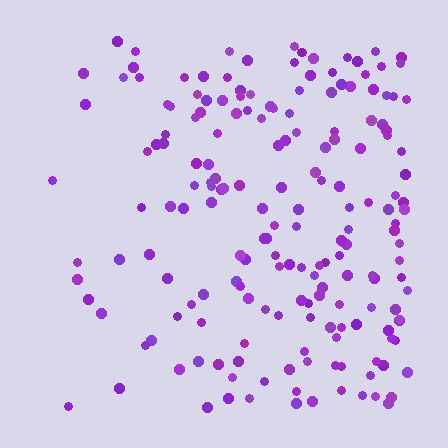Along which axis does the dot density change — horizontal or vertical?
Horizontal.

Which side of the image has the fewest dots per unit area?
The left.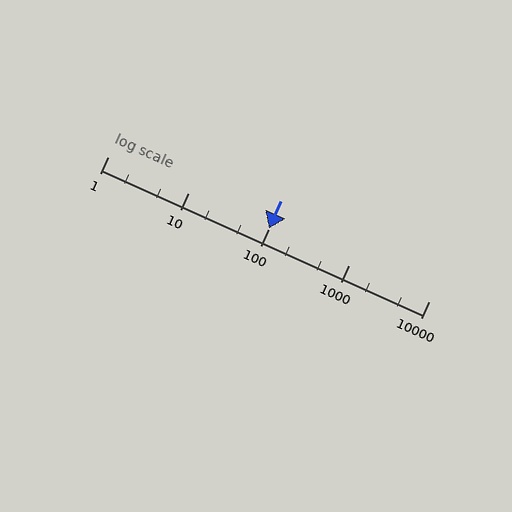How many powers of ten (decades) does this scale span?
The scale spans 4 decades, from 1 to 10000.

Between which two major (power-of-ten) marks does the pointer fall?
The pointer is between 100 and 1000.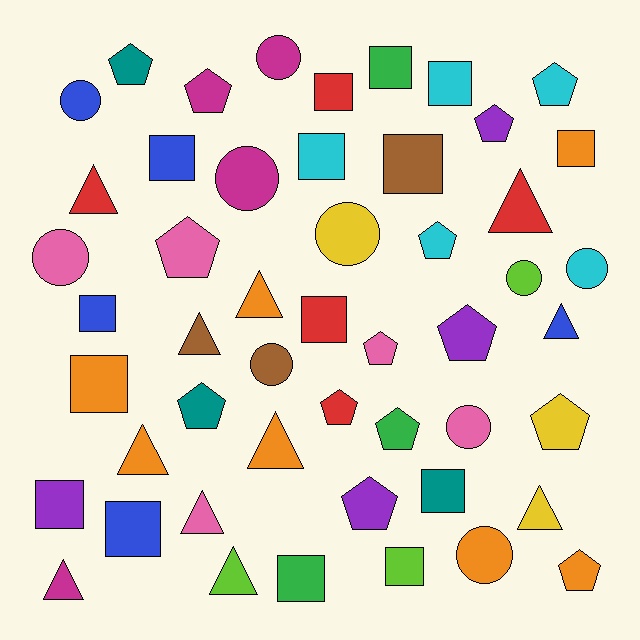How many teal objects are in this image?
There are 3 teal objects.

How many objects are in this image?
There are 50 objects.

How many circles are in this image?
There are 10 circles.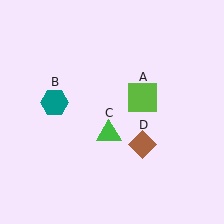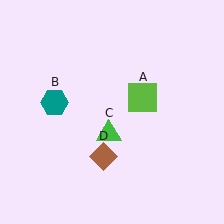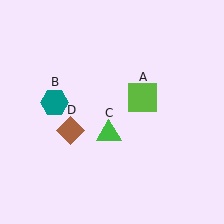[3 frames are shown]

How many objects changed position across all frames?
1 object changed position: brown diamond (object D).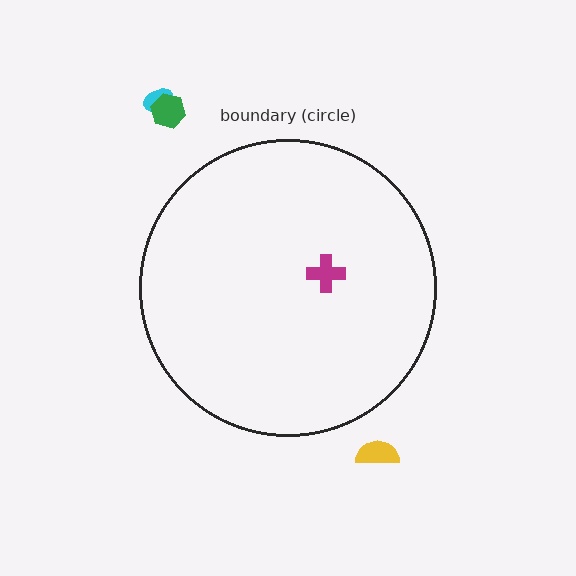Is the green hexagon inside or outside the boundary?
Outside.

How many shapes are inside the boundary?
1 inside, 3 outside.